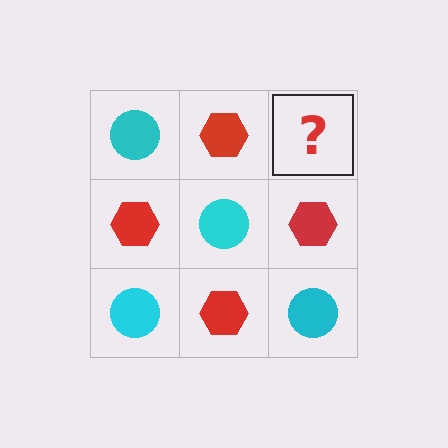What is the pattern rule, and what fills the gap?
The rule is that it alternates cyan circle and red hexagon in a checkerboard pattern. The gap should be filled with a cyan circle.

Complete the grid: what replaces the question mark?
The question mark should be replaced with a cyan circle.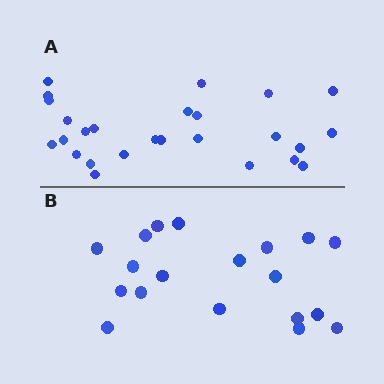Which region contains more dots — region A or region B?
Region A (the top region) has more dots.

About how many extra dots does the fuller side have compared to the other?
Region A has roughly 8 or so more dots than region B.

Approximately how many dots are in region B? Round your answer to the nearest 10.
About 20 dots. (The exact count is 19, which rounds to 20.)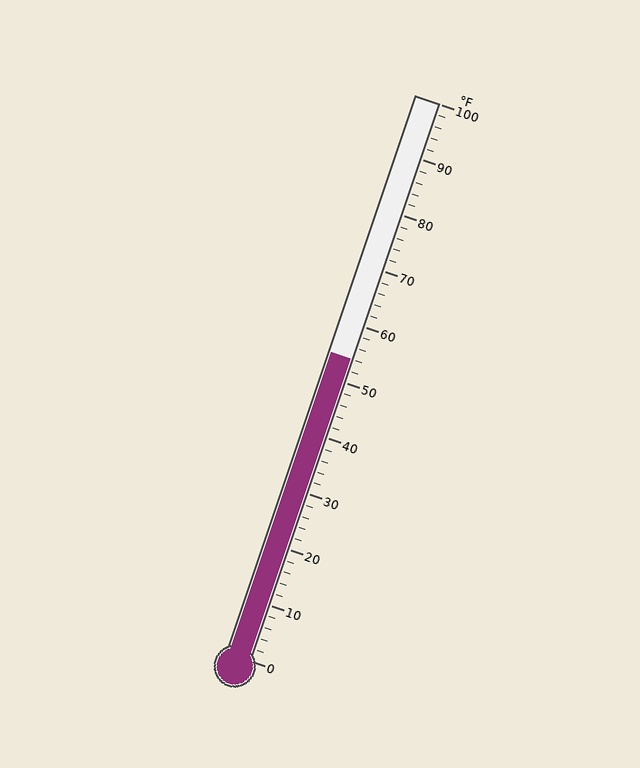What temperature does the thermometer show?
The thermometer shows approximately 54°F.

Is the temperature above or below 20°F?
The temperature is above 20°F.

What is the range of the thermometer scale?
The thermometer scale ranges from 0°F to 100°F.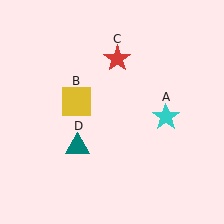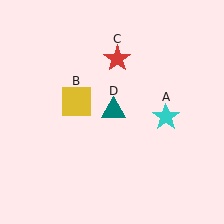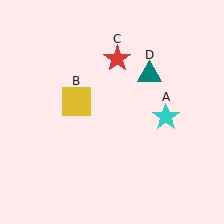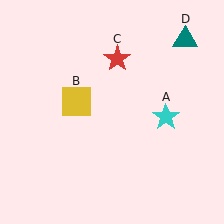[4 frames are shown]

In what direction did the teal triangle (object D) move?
The teal triangle (object D) moved up and to the right.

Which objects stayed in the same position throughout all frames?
Cyan star (object A) and yellow square (object B) and red star (object C) remained stationary.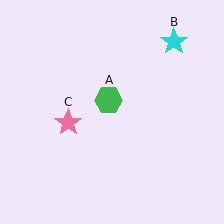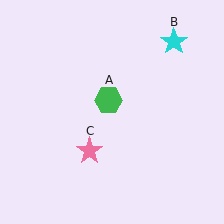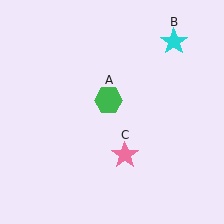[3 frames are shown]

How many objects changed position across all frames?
1 object changed position: pink star (object C).